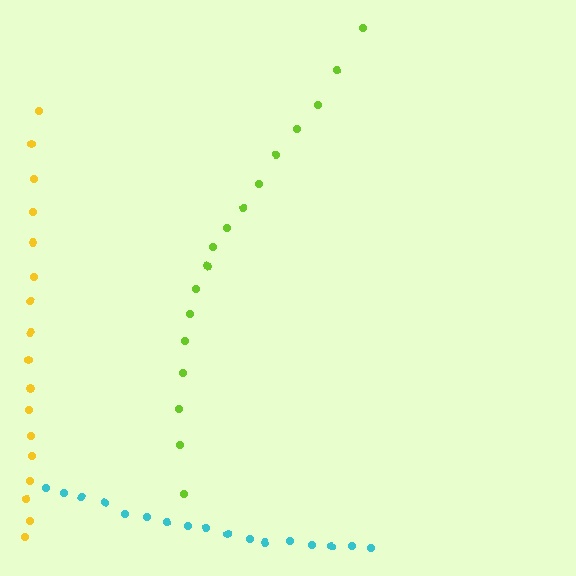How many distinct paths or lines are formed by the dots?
There are 3 distinct paths.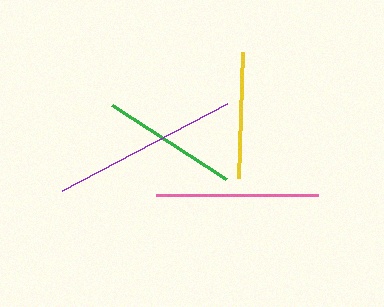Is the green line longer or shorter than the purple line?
The purple line is longer than the green line.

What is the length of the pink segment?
The pink segment is approximately 162 pixels long.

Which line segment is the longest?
The purple line is the longest at approximately 187 pixels.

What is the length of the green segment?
The green segment is approximately 136 pixels long.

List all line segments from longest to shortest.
From longest to shortest: purple, pink, green, yellow.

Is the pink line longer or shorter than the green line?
The pink line is longer than the green line.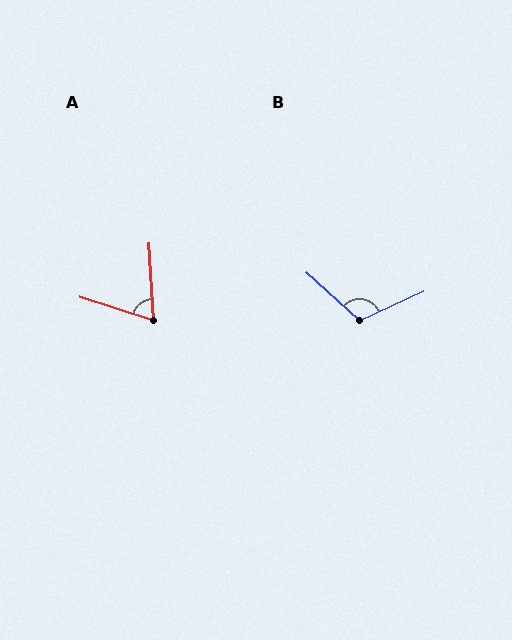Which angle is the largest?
B, at approximately 114 degrees.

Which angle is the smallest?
A, at approximately 69 degrees.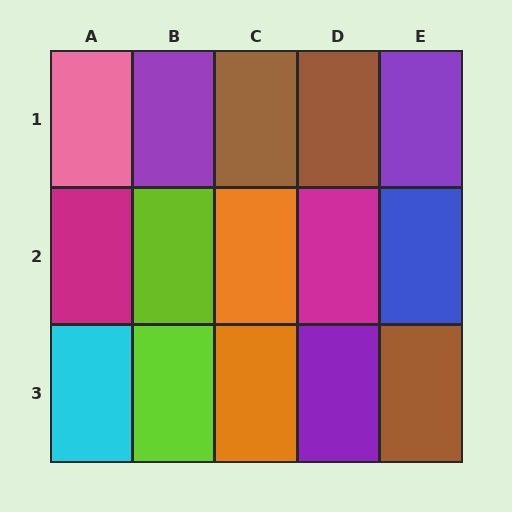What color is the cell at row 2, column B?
Lime.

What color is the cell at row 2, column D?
Magenta.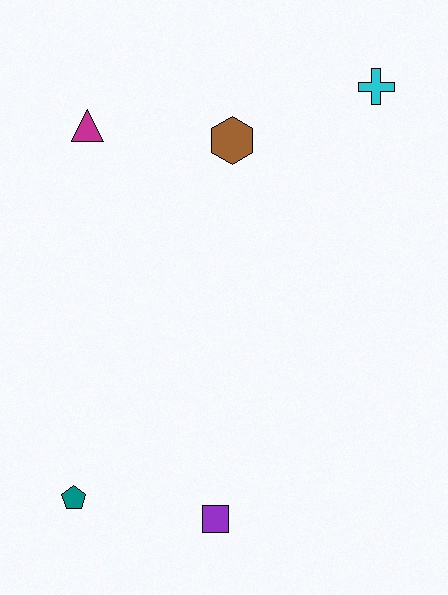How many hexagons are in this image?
There is 1 hexagon.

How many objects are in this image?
There are 5 objects.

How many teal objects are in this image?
There is 1 teal object.